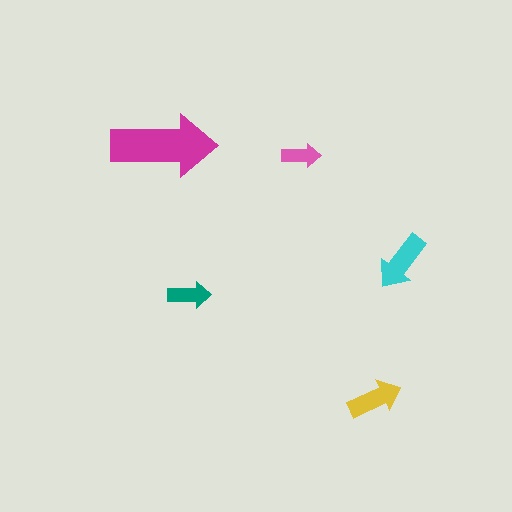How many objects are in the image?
There are 5 objects in the image.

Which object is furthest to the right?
The cyan arrow is rightmost.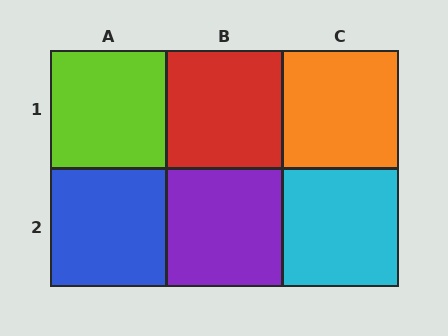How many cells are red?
1 cell is red.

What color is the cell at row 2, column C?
Cyan.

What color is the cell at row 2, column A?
Blue.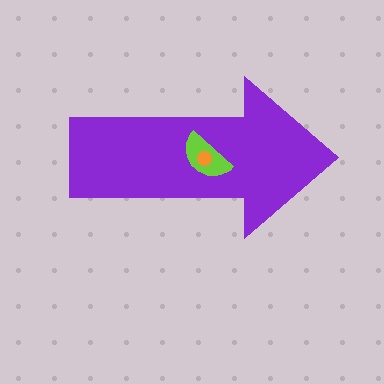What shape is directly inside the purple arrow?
The lime semicircle.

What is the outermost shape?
The purple arrow.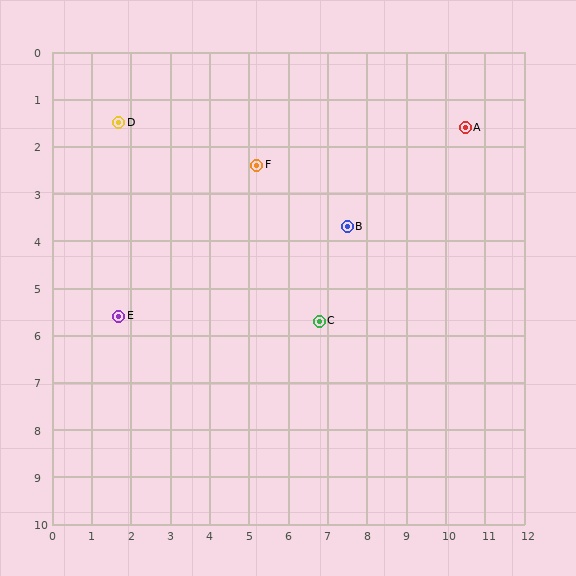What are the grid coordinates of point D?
Point D is at approximately (1.7, 1.5).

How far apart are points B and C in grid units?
Points B and C are about 2.1 grid units apart.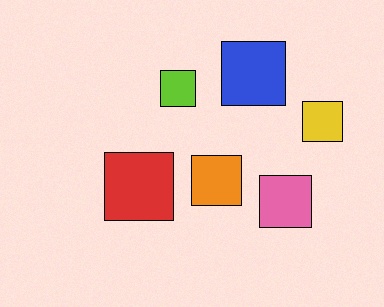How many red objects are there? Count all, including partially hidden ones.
There is 1 red object.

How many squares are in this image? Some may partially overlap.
There are 6 squares.